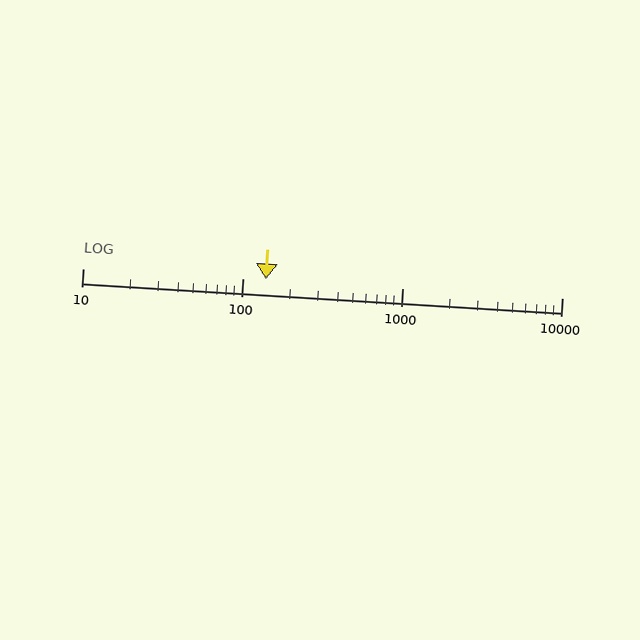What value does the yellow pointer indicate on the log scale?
The pointer indicates approximately 140.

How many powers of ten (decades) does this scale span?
The scale spans 3 decades, from 10 to 10000.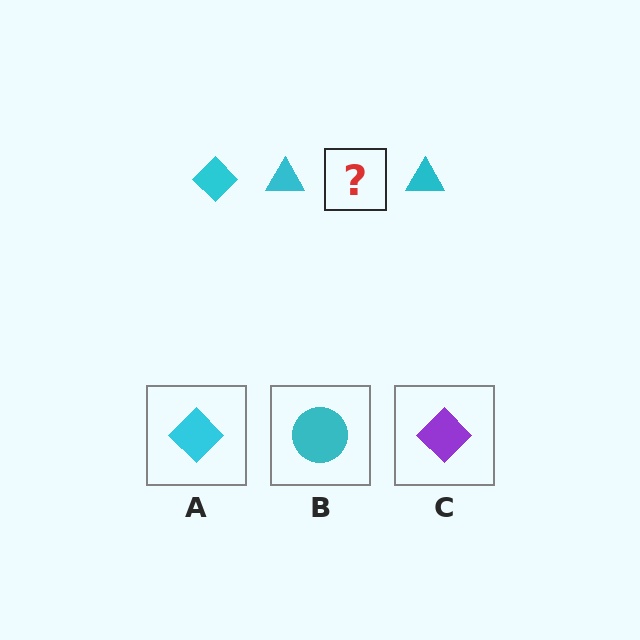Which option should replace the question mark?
Option A.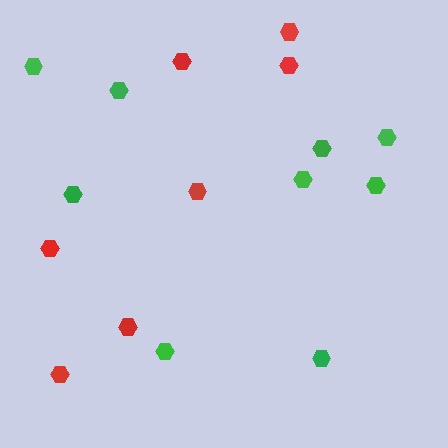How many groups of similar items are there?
There are 2 groups: one group of red hexagons (7) and one group of green hexagons (9).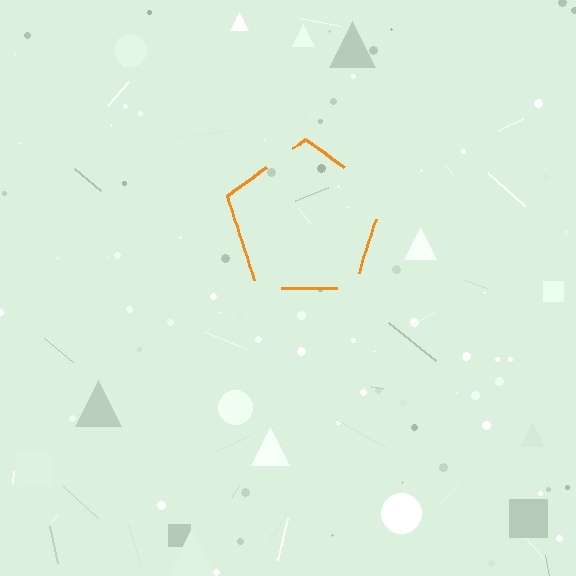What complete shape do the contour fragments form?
The contour fragments form a pentagon.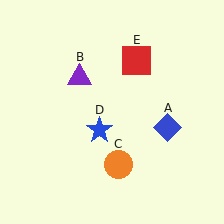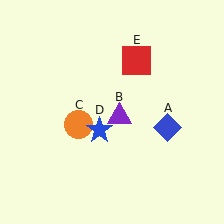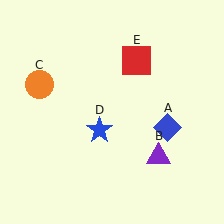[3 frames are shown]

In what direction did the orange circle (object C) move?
The orange circle (object C) moved up and to the left.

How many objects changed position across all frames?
2 objects changed position: purple triangle (object B), orange circle (object C).